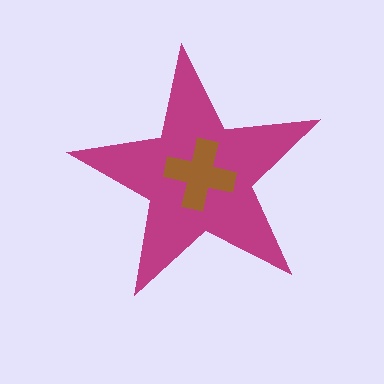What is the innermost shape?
The brown cross.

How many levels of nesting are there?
2.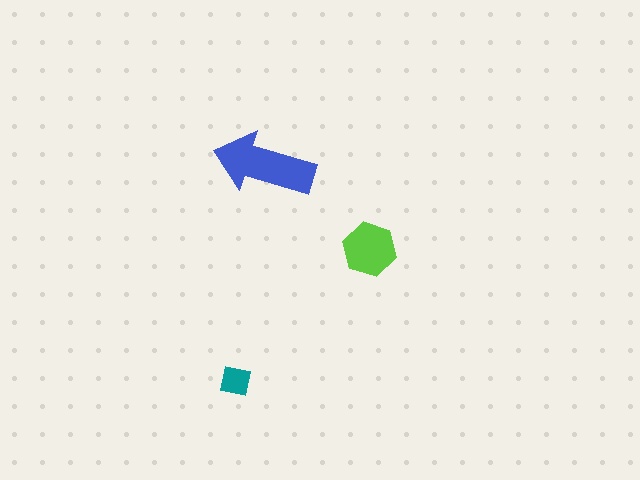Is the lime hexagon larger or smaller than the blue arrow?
Smaller.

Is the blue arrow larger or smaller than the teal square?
Larger.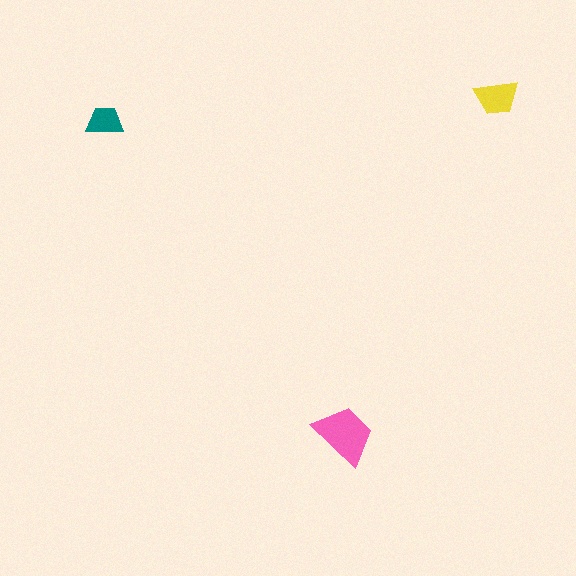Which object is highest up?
The yellow trapezoid is topmost.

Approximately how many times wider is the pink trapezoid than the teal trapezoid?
About 1.5 times wider.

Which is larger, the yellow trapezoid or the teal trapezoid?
The yellow one.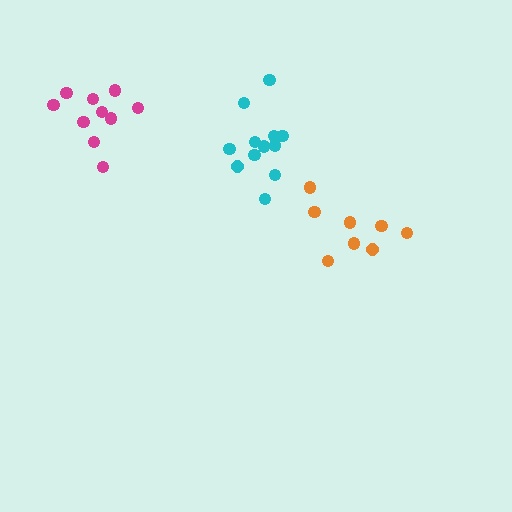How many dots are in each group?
Group 1: 12 dots, Group 2: 10 dots, Group 3: 8 dots (30 total).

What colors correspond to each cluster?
The clusters are colored: cyan, magenta, orange.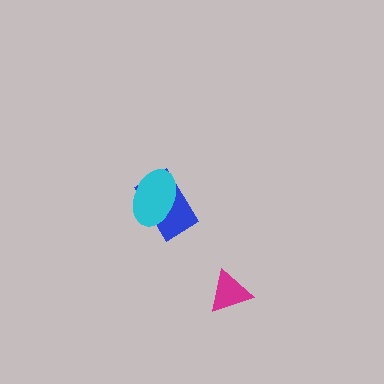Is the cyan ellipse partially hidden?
No, no other shape covers it.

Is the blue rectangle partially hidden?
Yes, it is partially covered by another shape.